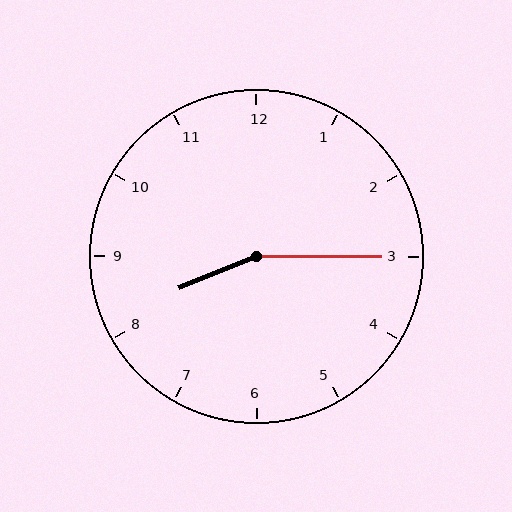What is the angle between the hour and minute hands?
Approximately 158 degrees.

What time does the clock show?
8:15.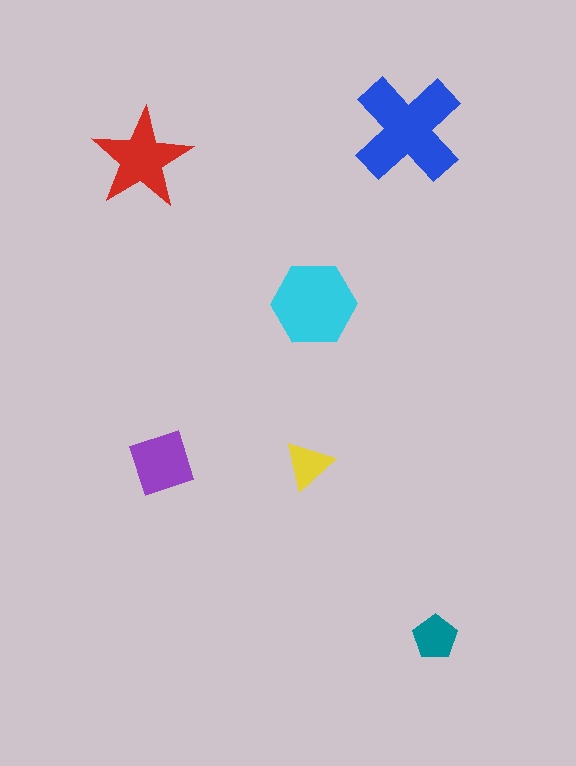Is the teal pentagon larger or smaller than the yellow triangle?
Larger.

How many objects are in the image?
There are 6 objects in the image.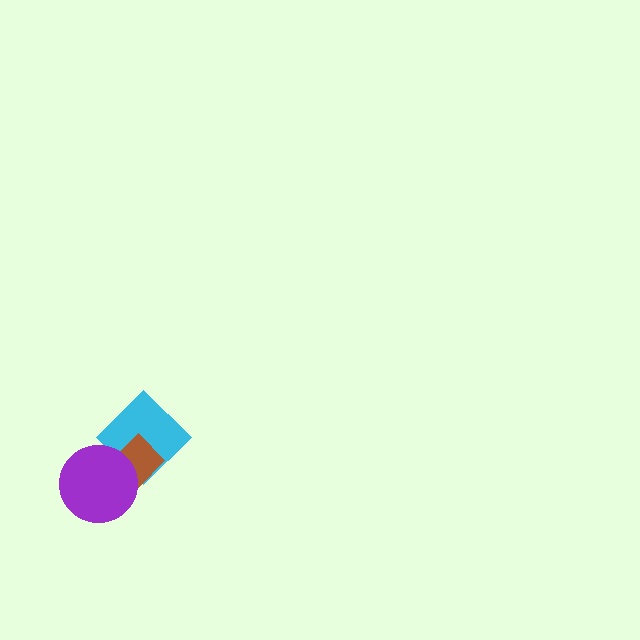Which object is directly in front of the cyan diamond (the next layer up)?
The brown diamond is directly in front of the cyan diamond.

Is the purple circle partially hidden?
No, no other shape covers it.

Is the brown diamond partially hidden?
Yes, it is partially covered by another shape.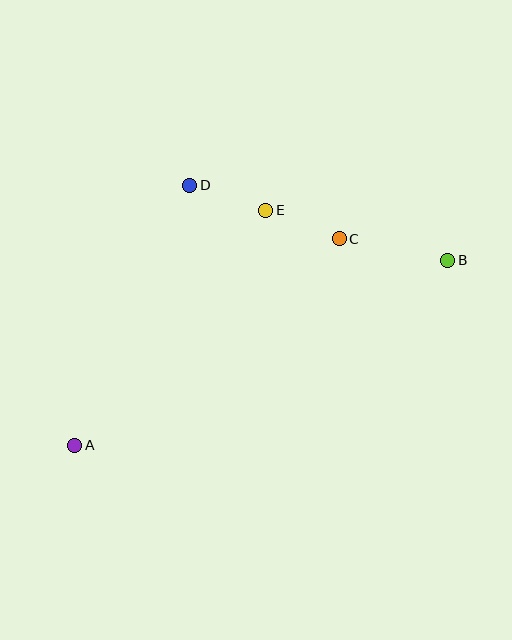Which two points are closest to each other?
Points C and E are closest to each other.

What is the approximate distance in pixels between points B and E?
The distance between B and E is approximately 189 pixels.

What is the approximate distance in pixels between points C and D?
The distance between C and D is approximately 159 pixels.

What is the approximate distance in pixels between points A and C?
The distance between A and C is approximately 336 pixels.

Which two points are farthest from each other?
Points A and B are farthest from each other.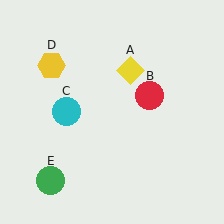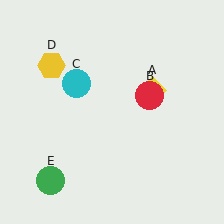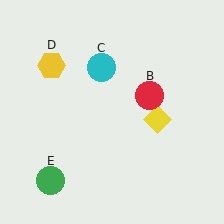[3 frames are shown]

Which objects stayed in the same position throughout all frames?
Red circle (object B) and yellow hexagon (object D) and green circle (object E) remained stationary.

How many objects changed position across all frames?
2 objects changed position: yellow diamond (object A), cyan circle (object C).